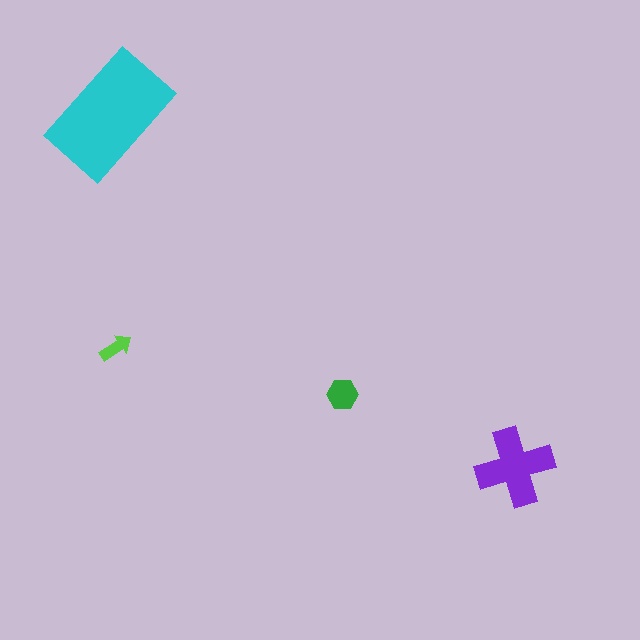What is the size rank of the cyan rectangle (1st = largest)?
1st.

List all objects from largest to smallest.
The cyan rectangle, the purple cross, the green hexagon, the lime arrow.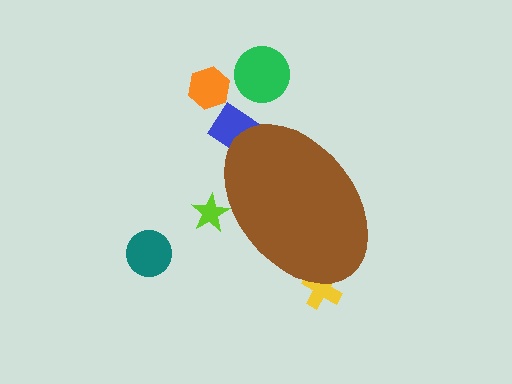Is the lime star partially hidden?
Yes, the lime star is partially hidden behind the brown ellipse.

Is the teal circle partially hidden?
No, the teal circle is fully visible.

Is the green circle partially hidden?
No, the green circle is fully visible.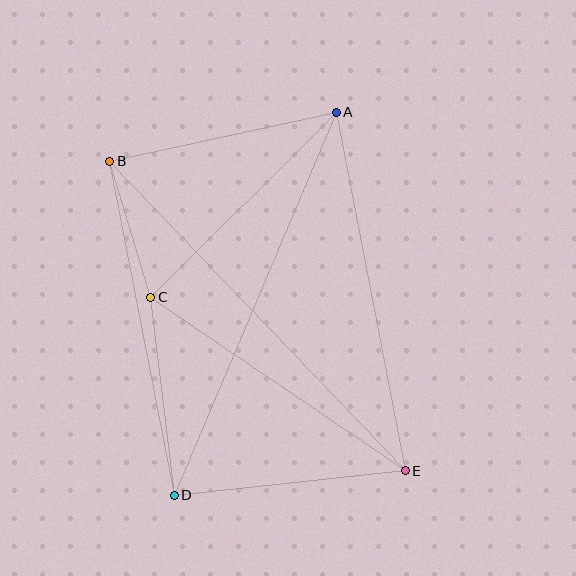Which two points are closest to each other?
Points B and C are closest to each other.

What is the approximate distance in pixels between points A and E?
The distance between A and E is approximately 365 pixels.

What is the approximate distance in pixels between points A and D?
The distance between A and D is approximately 416 pixels.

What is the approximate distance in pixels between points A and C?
The distance between A and C is approximately 262 pixels.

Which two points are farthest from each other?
Points B and E are farthest from each other.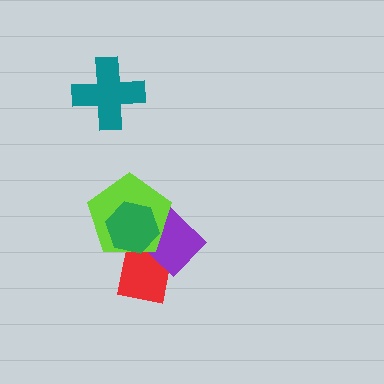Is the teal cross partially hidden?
No, no other shape covers it.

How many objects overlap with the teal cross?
0 objects overlap with the teal cross.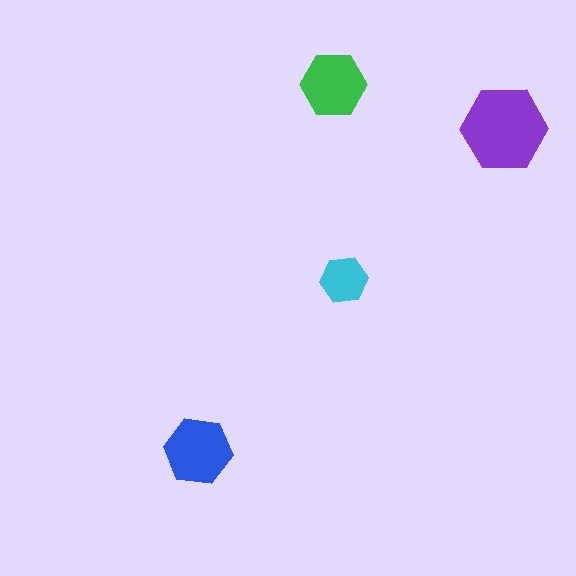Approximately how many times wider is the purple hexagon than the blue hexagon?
About 1.5 times wider.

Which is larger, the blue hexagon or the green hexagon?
The blue one.